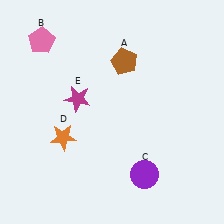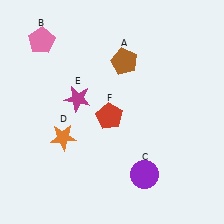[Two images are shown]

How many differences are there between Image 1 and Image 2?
There is 1 difference between the two images.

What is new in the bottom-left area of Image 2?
A red pentagon (F) was added in the bottom-left area of Image 2.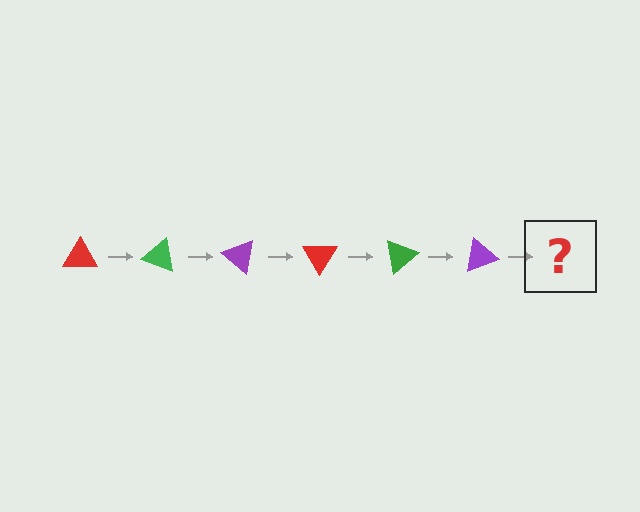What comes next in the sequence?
The next element should be a red triangle, rotated 120 degrees from the start.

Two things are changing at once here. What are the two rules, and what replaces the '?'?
The two rules are that it rotates 20 degrees each step and the color cycles through red, green, and purple. The '?' should be a red triangle, rotated 120 degrees from the start.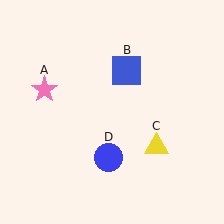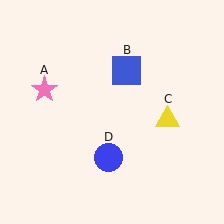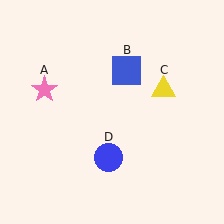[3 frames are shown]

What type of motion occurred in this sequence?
The yellow triangle (object C) rotated counterclockwise around the center of the scene.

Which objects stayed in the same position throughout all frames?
Pink star (object A) and blue square (object B) and blue circle (object D) remained stationary.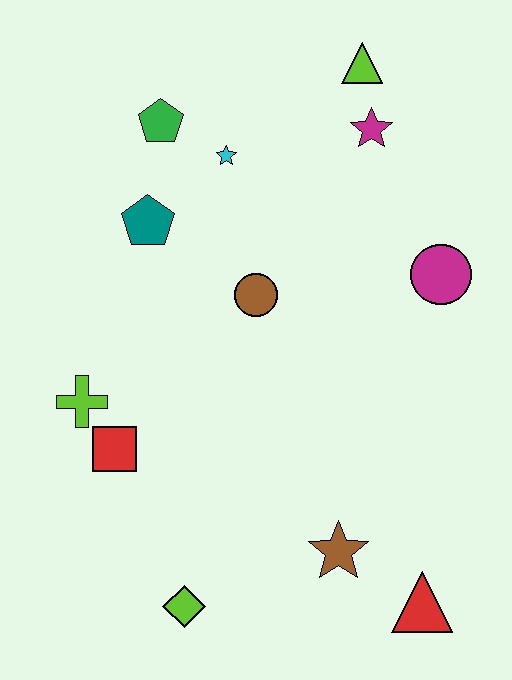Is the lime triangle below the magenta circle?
No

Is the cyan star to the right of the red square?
Yes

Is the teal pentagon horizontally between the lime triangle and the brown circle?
No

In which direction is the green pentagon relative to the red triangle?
The green pentagon is above the red triangle.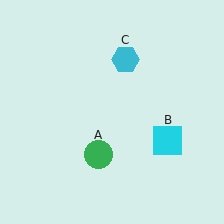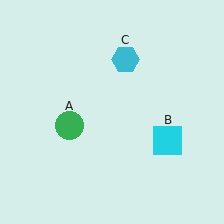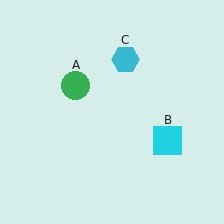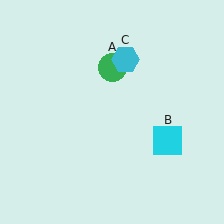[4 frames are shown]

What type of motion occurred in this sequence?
The green circle (object A) rotated clockwise around the center of the scene.